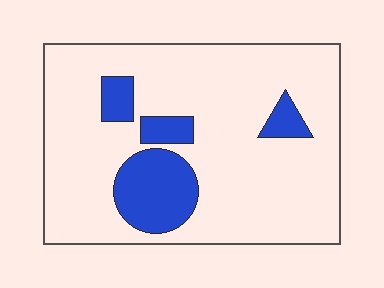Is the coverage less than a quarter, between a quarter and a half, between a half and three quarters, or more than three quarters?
Less than a quarter.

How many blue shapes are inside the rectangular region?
4.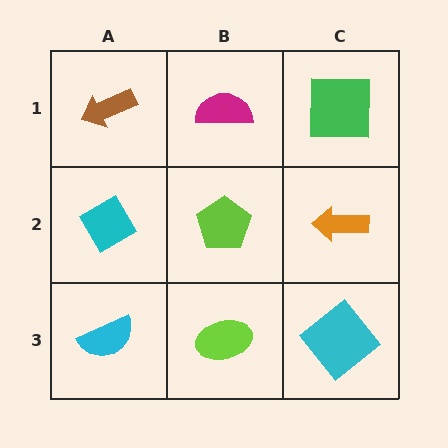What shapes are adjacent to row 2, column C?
A green square (row 1, column C), a cyan diamond (row 3, column C), a lime pentagon (row 2, column B).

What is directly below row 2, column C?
A cyan diamond.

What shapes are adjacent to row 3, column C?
An orange arrow (row 2, column C), a lime ellipse (row 3, column B).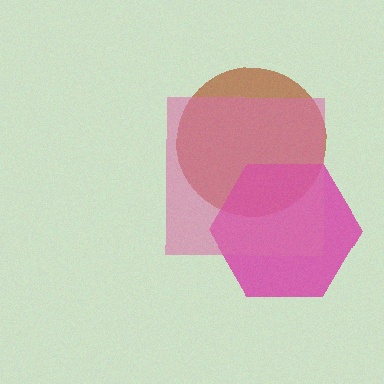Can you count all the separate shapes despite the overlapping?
Yes, there are 3 separate shapes.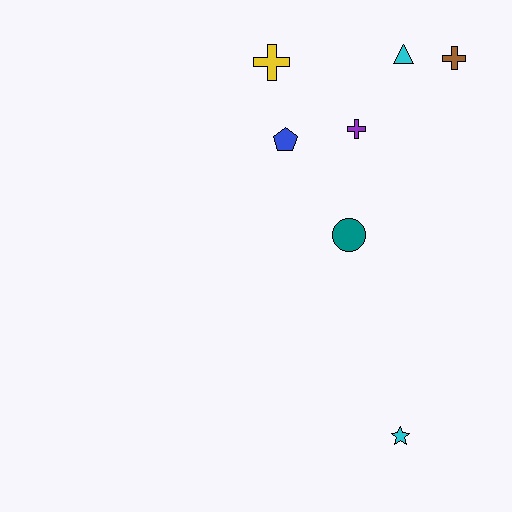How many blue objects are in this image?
There is 1 blue object.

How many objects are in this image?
There are 7 objects.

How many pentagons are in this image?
There is 1 pentagon.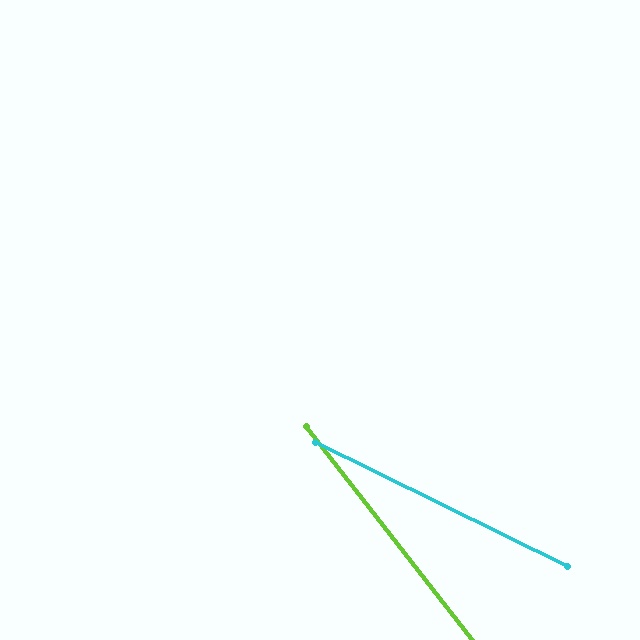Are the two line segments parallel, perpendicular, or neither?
Neither parallel nor perpendicular — they differ by about 26°.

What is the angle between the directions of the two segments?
Approximately 26 degrees.